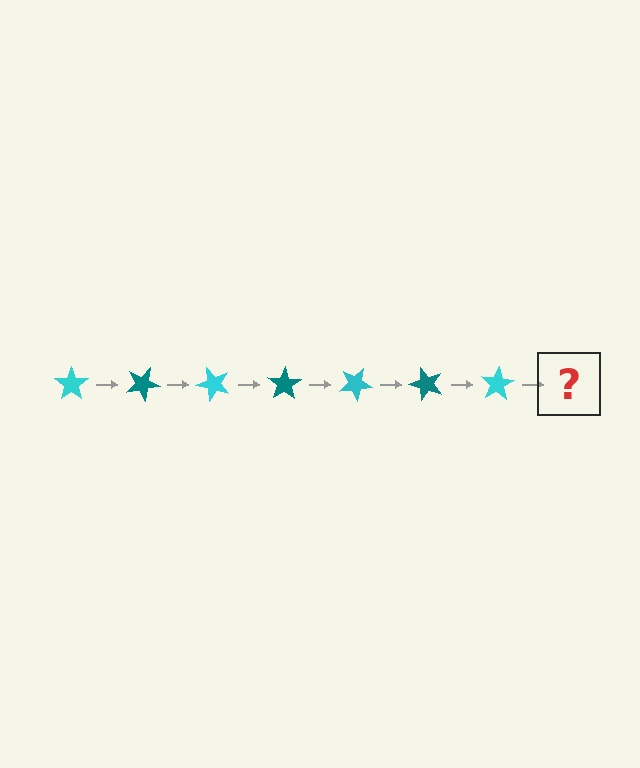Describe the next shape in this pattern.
It should be a teal star, rotated 175 degrees from the start.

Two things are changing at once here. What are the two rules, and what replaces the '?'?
The two rules are that it rotates 25 degrees each step and the color cycles through cyan and teal. The '?' should be a teal star, rotated 175 degrees from the start.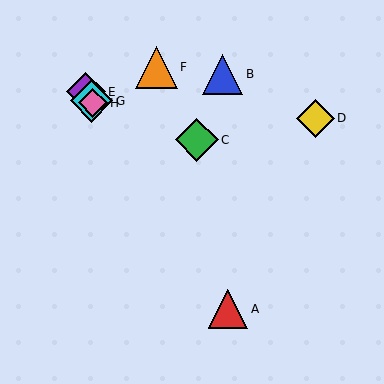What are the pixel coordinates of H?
Object H is at (93, 103).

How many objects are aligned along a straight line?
4 objects (A, E, G, H) are aligned along a straight line.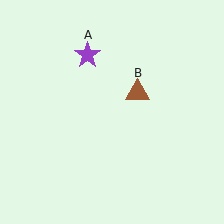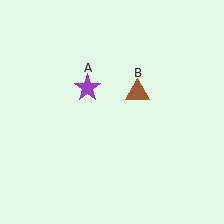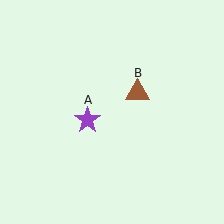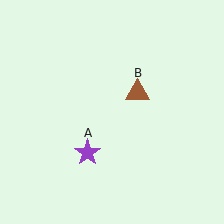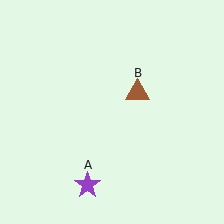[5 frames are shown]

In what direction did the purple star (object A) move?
The purple star (object A) moved down.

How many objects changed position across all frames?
1 object changed position: purple star (object A).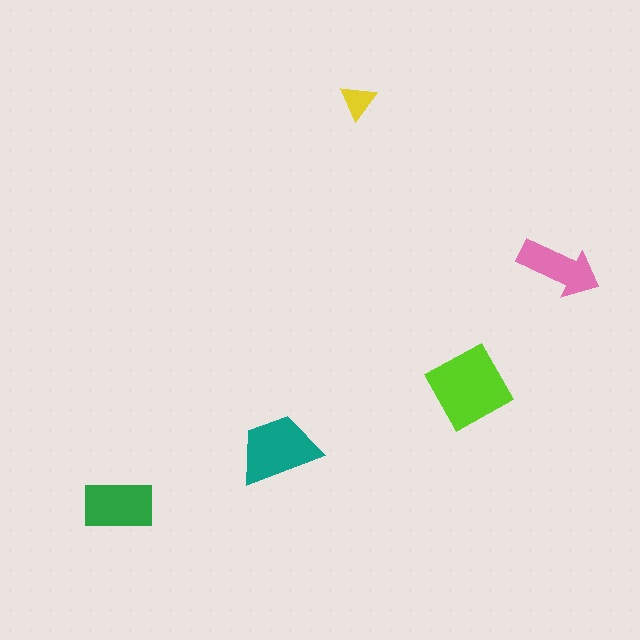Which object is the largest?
The lime diamond.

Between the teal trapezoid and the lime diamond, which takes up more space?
The lime diamond.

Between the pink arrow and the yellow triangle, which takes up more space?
The pink arrow.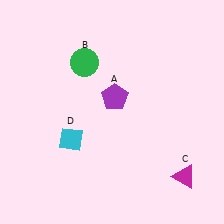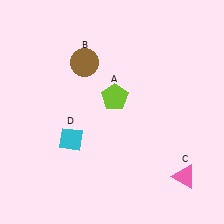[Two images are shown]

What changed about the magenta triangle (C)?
In Image 1, C is magenta. In Image 2, it changed to pink.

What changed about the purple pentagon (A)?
In Image 1, A is purple. In Image 2, it changed to lime.